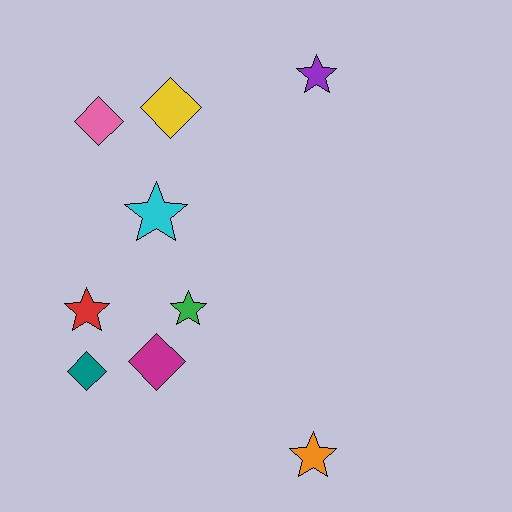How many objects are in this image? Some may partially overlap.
There are 9 objects.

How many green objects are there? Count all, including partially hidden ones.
There is 1 green object.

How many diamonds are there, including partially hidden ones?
There are 4 diamonds.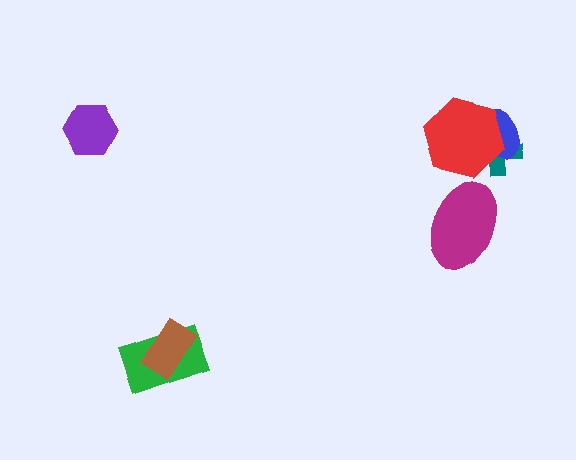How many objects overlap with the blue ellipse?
2 objects overlap with the blue ellipse.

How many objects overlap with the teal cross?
2 objects overlap with the teal cross.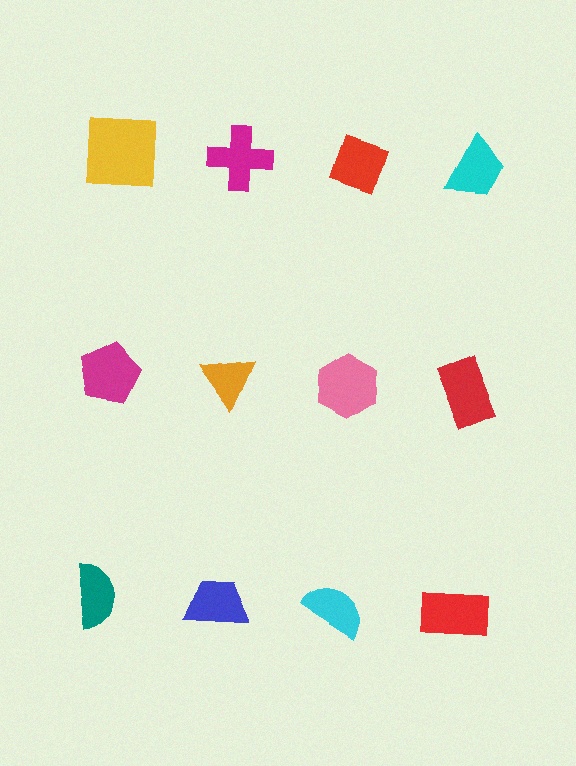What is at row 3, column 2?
A blue trapezoid.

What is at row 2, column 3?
A pink hexagon.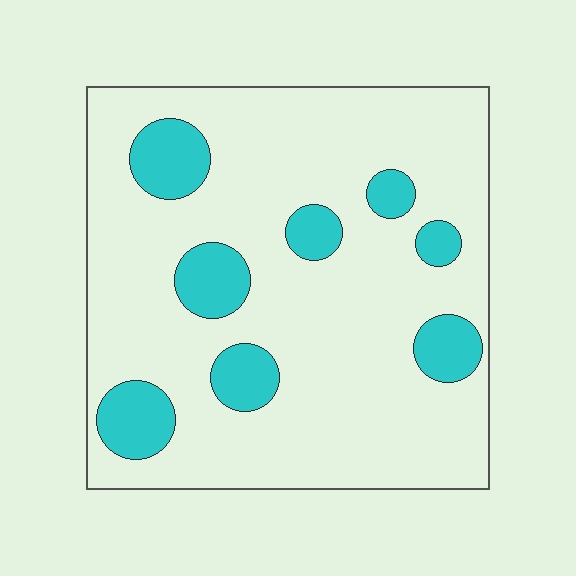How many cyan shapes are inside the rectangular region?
8.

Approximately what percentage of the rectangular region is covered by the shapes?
Approximately 20%.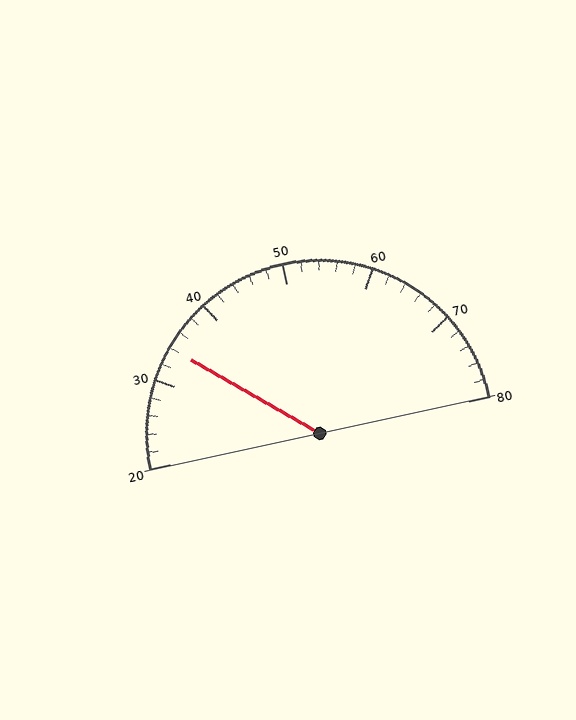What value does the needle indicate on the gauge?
The needle indicates approximately 34.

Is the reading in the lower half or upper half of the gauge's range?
The reading is in the lower half of the range (20 to 80).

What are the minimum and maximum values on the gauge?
The gauge ranges from 20 to 80.